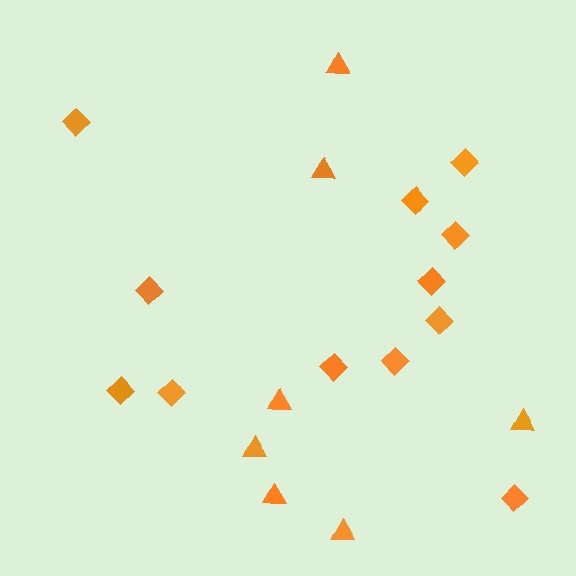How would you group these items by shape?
There are 2 groups: one group of triangles (7) and one group of diamonds (12).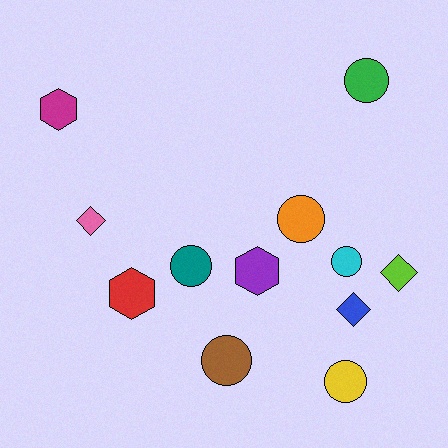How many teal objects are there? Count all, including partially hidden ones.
There is 1 teal object.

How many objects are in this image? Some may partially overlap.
There are 12 objects.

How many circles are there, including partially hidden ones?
There are 6 circles.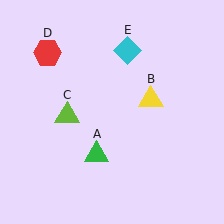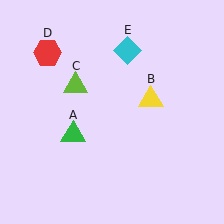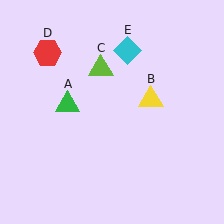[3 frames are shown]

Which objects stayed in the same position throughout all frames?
Yellow triangle (object B) and red hexagon (object D) and cyan diamond (object E) remained stationary.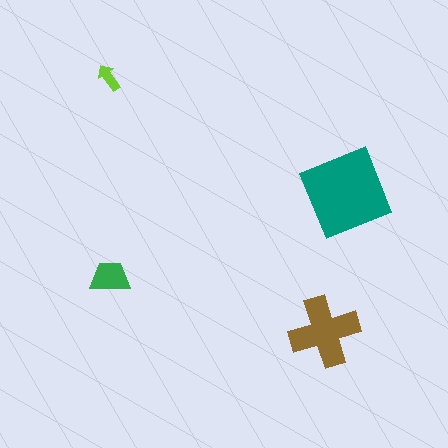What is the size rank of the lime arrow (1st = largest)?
4th.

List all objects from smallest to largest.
The lime arrow, the green trapezoid, the brown cross, the teal diamond.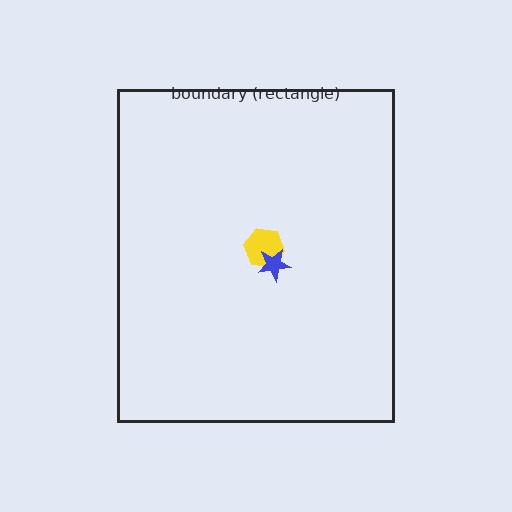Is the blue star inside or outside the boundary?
Inside.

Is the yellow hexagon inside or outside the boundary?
Inside.